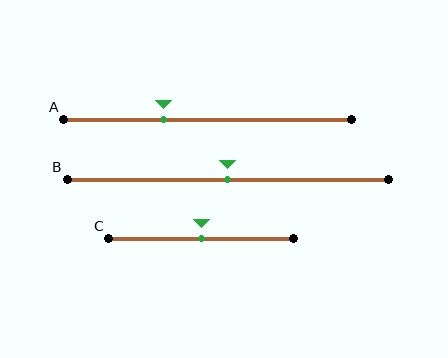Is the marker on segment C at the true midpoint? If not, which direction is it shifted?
Yes, the marker on segment C is at the true midpoint.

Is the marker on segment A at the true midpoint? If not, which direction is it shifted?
No, the marker on segment A is shifted to the left by about 15% of the segment length.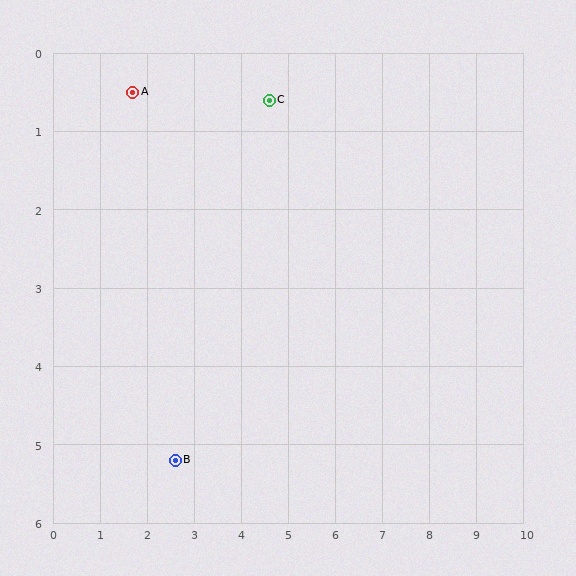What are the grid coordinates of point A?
Point A is at approximately (1.7, 0.5).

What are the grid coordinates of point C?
Point C is at approximately (4.6, 0.6).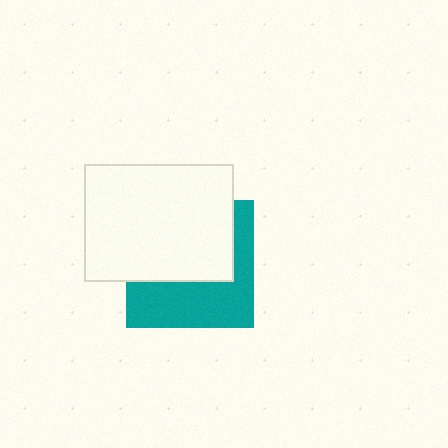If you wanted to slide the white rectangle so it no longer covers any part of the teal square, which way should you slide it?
Slide it up — that is the most direct way to separate the two shapes.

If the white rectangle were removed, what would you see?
You would see the complete teal square.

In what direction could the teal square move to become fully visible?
The teal square could move down. That would shift it out from behind the white rectangle entirely.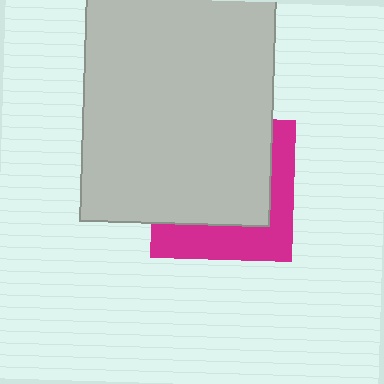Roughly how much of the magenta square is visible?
A small part of it is visible (roughly 36%).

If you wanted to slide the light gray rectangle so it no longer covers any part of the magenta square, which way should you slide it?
Slide it toward the upper-left — that is the most direct way to separate the two shapes.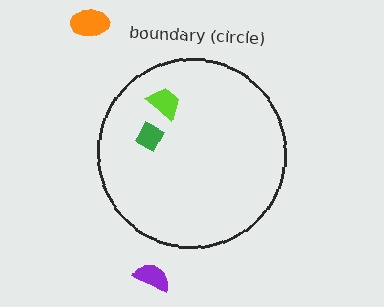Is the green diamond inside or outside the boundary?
Inside.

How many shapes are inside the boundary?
2 inside, 2 outside.